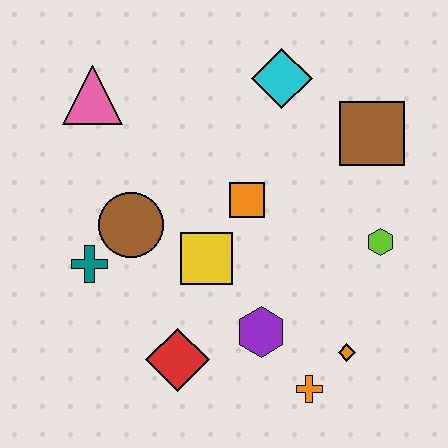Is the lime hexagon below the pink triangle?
Yes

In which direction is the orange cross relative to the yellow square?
The orange cross is below the yellow square.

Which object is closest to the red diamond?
The purple hexagon is closest to the red diamond.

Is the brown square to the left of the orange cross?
No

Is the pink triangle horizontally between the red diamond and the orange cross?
No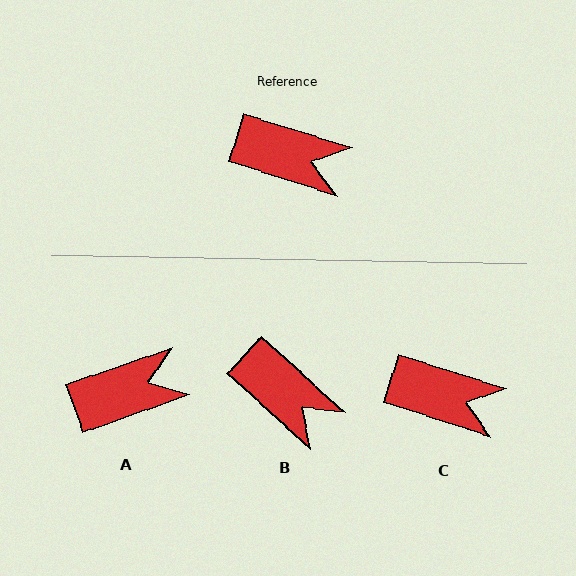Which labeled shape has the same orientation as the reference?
C.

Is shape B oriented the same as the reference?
No, it is off by about 25 degrees.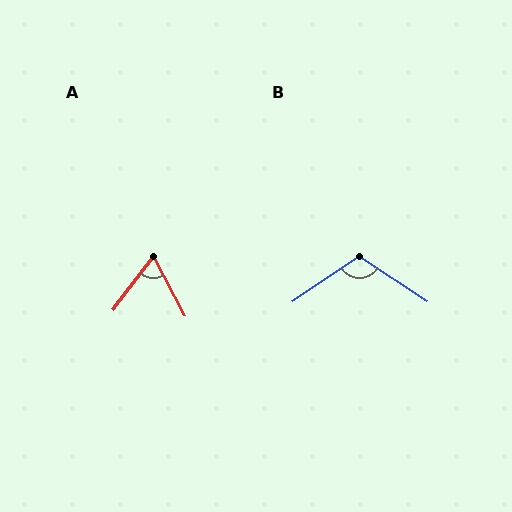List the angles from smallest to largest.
A (65°), B (112°).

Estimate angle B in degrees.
Approximately 112 degrees.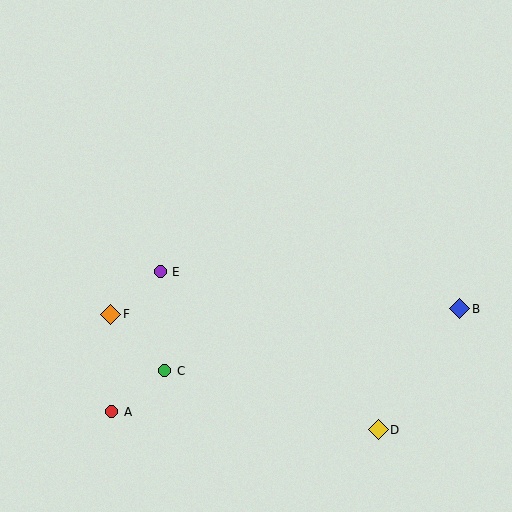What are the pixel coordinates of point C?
Point C is at (165, 371).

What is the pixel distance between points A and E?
The distance between A and E is 148 pixels.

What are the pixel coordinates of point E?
Point E is at (160, 272).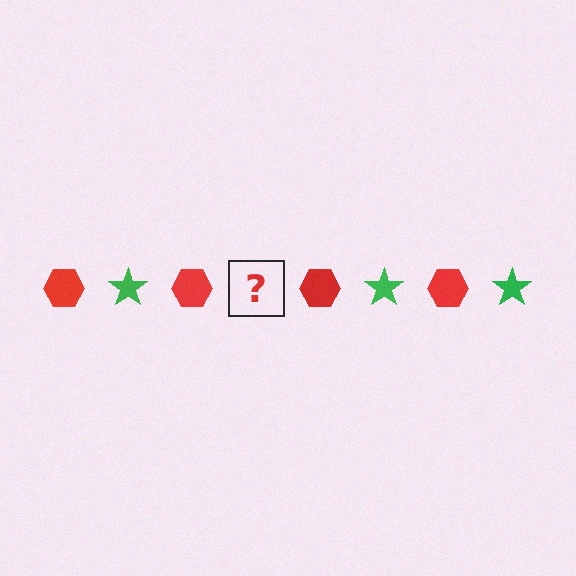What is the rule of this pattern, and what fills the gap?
The rule is that the pattern alternates between red hexagon and green star. The gap should be filled with a green star.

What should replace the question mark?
The question mark should be replaced with a green star.